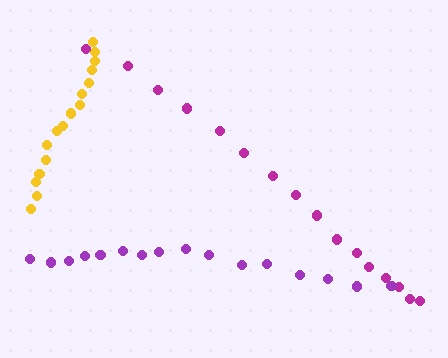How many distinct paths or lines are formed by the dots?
There are 3 distinct paths.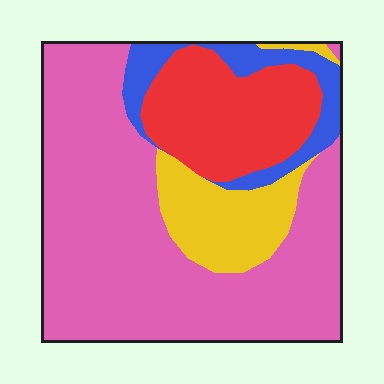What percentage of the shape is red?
Red covers around 20% of the shape.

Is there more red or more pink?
Pink.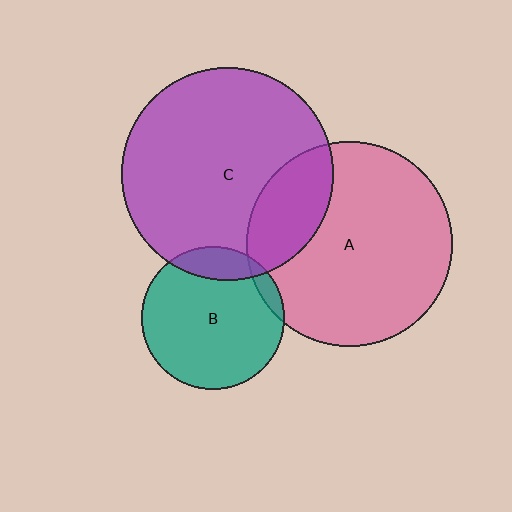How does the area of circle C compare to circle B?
Approximately 2.2 times.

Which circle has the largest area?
Circle C (purple).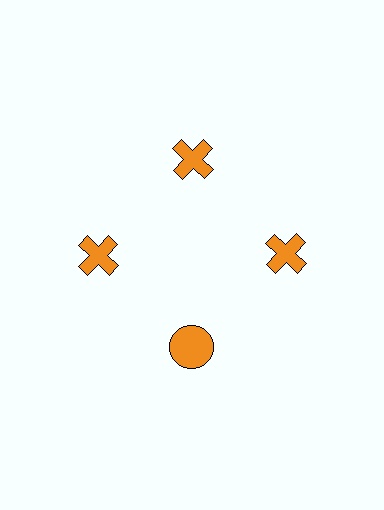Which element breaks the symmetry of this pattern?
The orange circle at roughly the 6 o'clock position breaks the symmetry. All other shapes are orange crosses.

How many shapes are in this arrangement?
There are 4 shapes arranged in a ring pattern.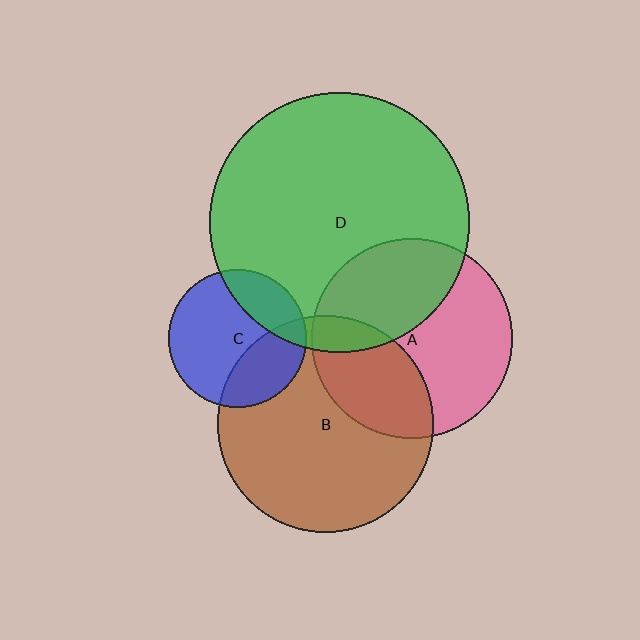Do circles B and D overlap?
Yes.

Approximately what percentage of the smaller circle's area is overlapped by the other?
Approximately 10%.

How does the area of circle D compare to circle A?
Approximately 1.7 times.